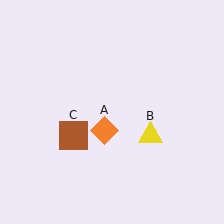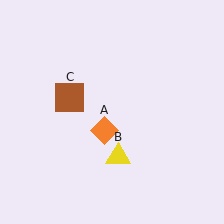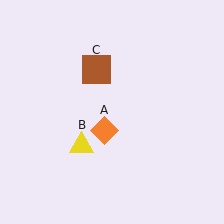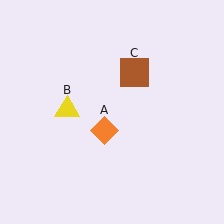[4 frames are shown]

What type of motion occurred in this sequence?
The yellow triangle (object B), brown square (object C) rotated clockwise around the center of the scene.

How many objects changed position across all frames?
2 objects changed position: yellow triangle (object B), brown square (object C).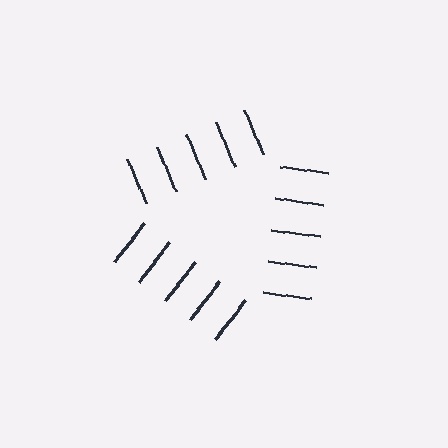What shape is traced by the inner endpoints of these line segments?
An illusory triangle — the line segments terminate on its edges but no continuous stroke is drawn.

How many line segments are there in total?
15 — 5 along each of the 3 edges.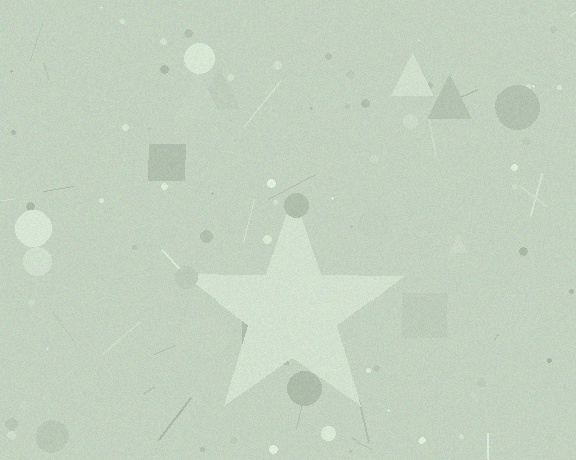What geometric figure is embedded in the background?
A star is embedded in the background.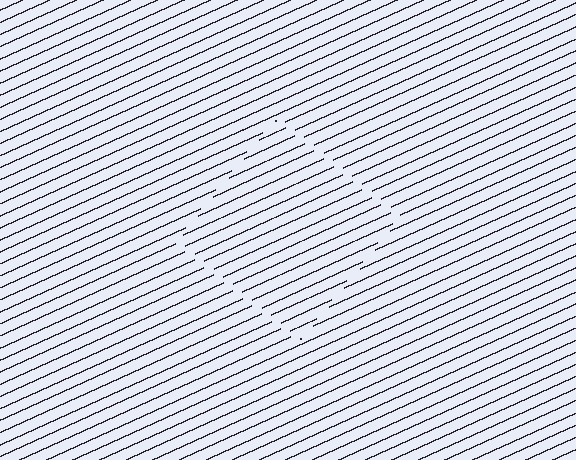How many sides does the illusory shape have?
4 sides — the line-ends trace a square.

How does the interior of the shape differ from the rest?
The interior of the shape contains the same grating, shifted by half a period — the contour is defined by the phase discontinuity where line-ends from the inner and outer gratings abut.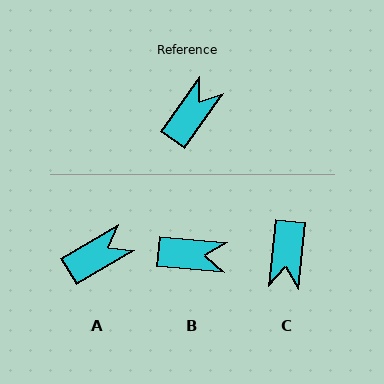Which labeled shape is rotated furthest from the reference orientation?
C, about 151 degrees away.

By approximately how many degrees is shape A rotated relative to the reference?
Approximately 24 degrees clockwise.